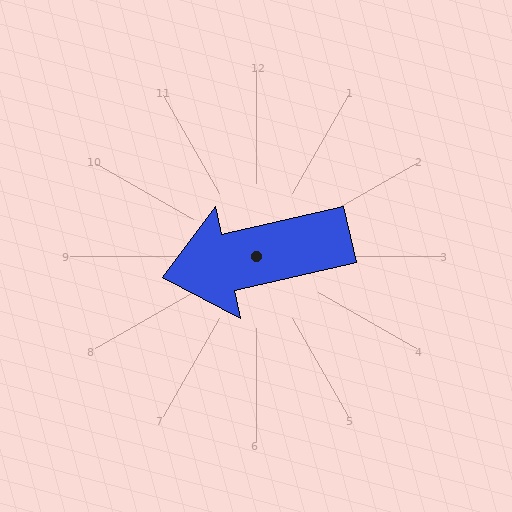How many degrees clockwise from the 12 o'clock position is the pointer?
Approximately 257 degrees.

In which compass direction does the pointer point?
West.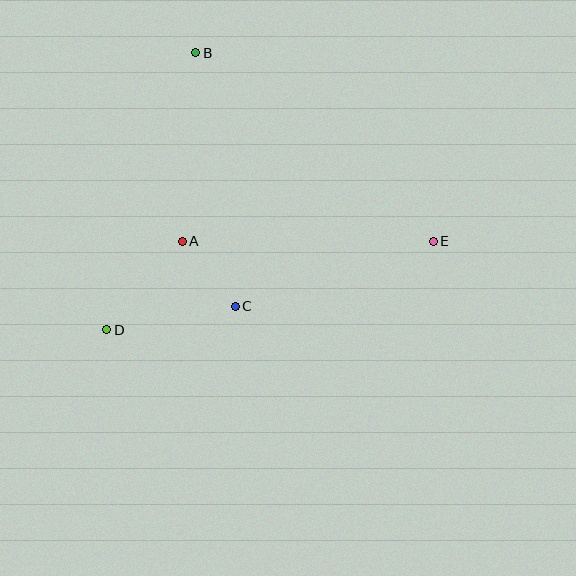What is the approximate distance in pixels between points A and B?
The distance between A and B is approximately 189 pixels.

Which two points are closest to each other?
Points A and C are closest to each other.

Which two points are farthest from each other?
Points D and E are farthest from each other.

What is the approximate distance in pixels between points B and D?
The distance between B and D is approximately 291 pixels.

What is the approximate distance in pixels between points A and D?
The distance between A and D is approximately 116 pixels.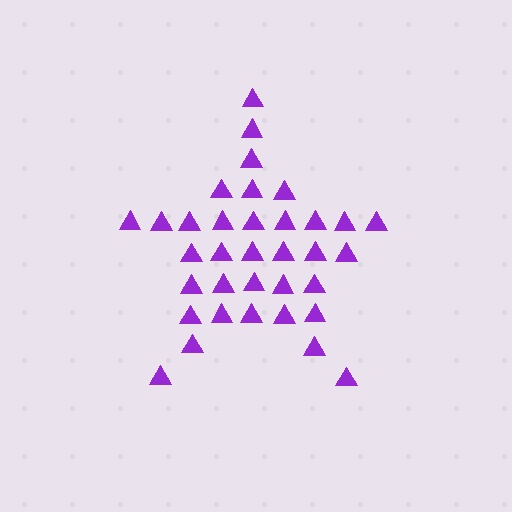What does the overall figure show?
The overall figure shows a star.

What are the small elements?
The small elements are triangles.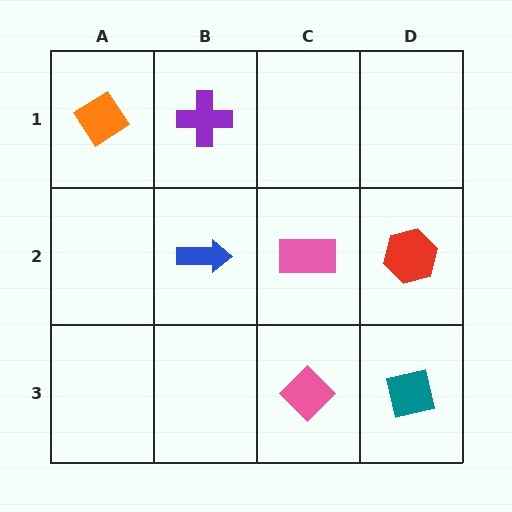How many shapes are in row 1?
2 shapes.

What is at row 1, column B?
A purple cross.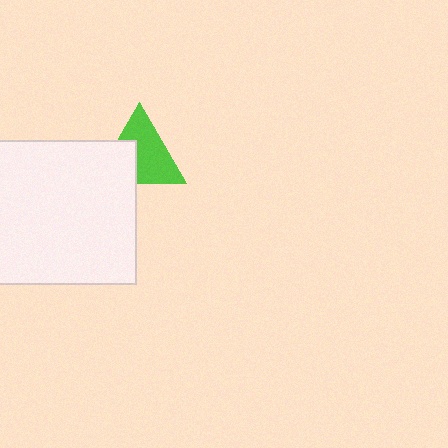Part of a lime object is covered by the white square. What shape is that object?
It is a triangle.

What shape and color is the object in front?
The object in front is a white square.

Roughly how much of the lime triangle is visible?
About half of it is visible (roughly 63%).